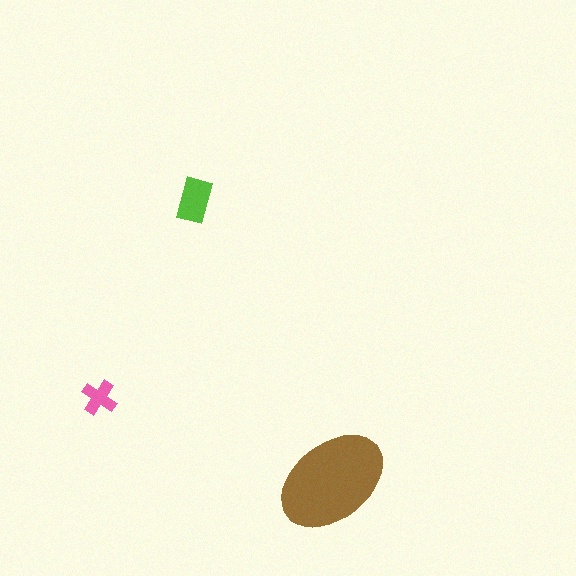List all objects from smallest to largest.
The pink cross, the lime rectangle, the brown ellipse.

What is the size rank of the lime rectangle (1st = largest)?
2nd.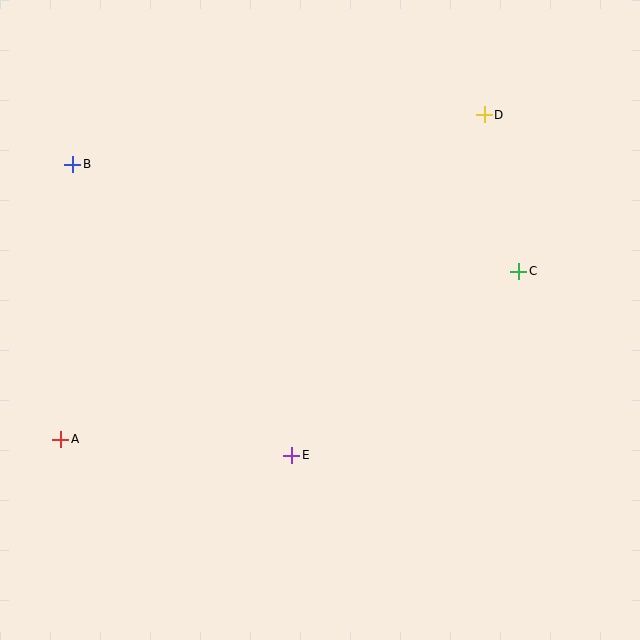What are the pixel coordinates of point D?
Point D is at (484, 115).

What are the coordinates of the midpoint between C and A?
The midpoint between C and A is at (290, 355).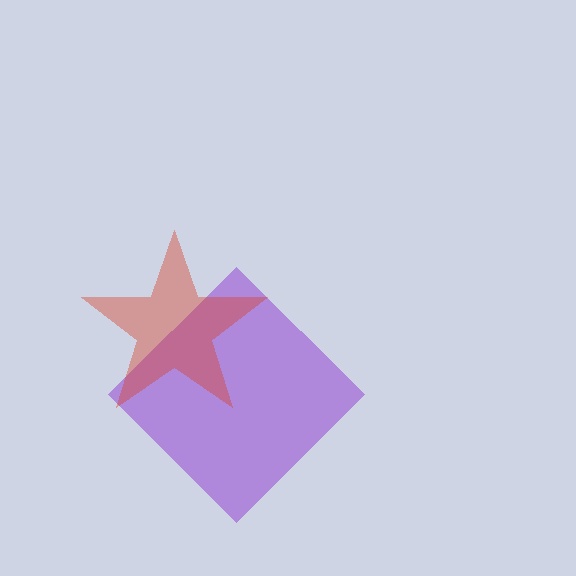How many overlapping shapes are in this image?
There are 2 overlapping shapes in the image.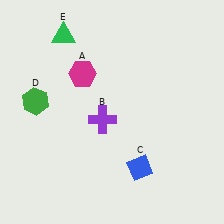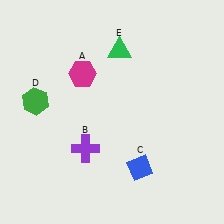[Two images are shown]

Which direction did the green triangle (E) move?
The green triangle (E) moved right.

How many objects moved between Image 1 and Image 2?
2 objects moved between the two images.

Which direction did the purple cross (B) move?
The purple cross (B) moved down.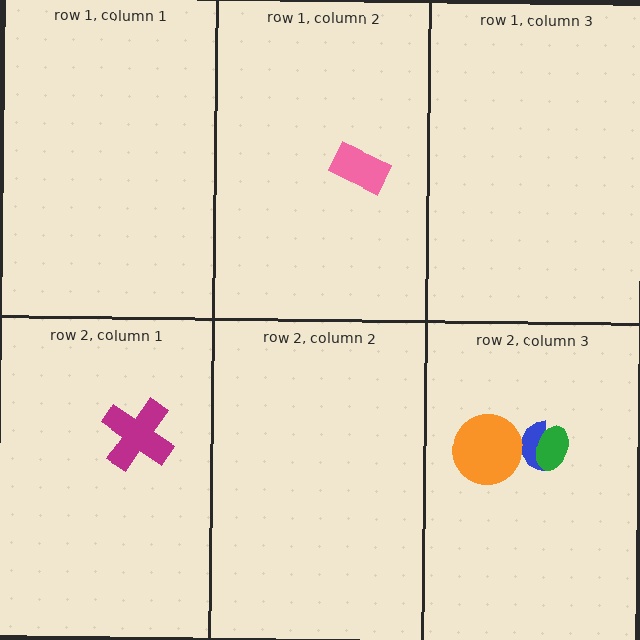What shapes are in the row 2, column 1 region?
The magenta cross.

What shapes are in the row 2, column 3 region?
The blue semicircle, the green ellipse, the orange circle.